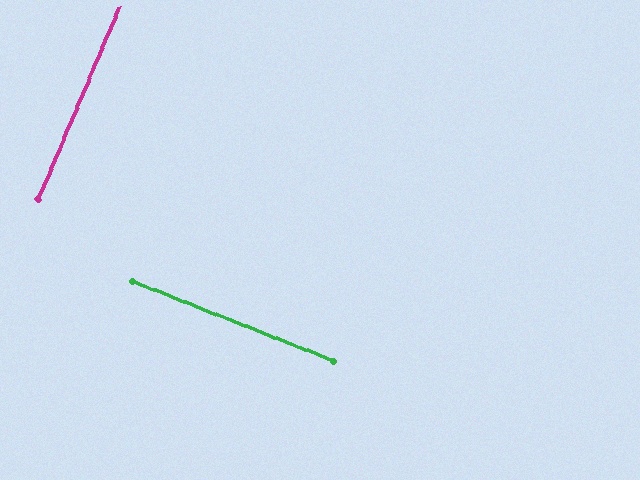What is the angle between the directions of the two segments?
Approximately 89 degrees.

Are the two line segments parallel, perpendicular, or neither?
Perpendicular — they meet at approximately 89°.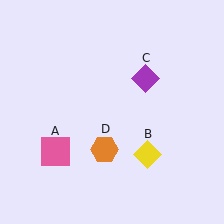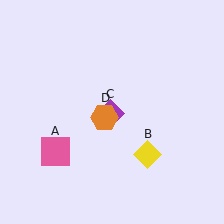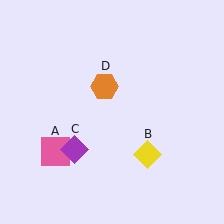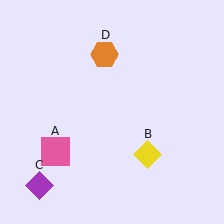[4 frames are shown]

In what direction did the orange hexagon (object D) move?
The orange hexagon (object D) moved up.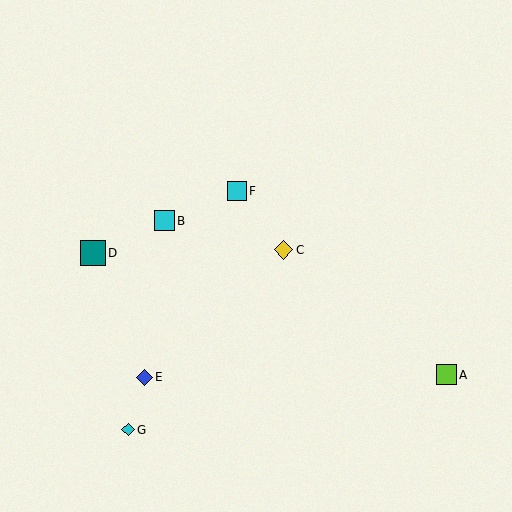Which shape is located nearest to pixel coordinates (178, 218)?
The cyan square (labeled B) at (164, 221) is nearest to that location.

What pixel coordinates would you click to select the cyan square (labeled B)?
Click at (164, 221) to select the cyan square B.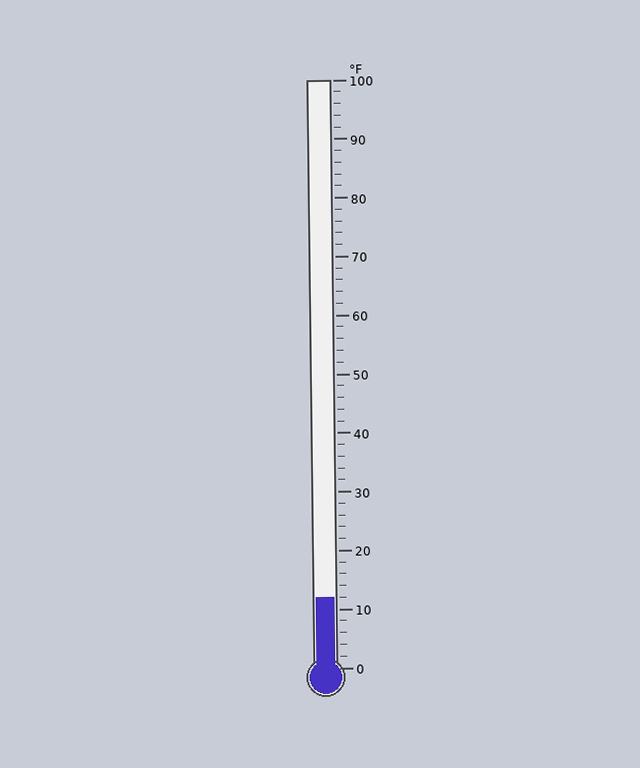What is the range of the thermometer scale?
The thermometer scale ranges from 0°F to 100°F.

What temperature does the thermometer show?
The thermometer shows approximately 12°F.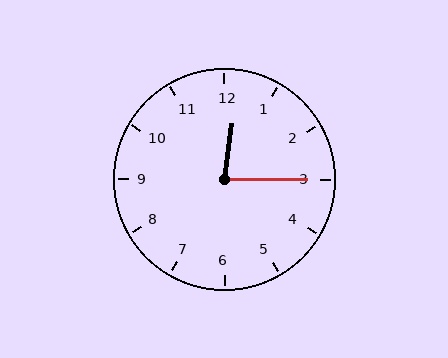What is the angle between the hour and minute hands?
Approximately 82 degrees.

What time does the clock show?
12:15.